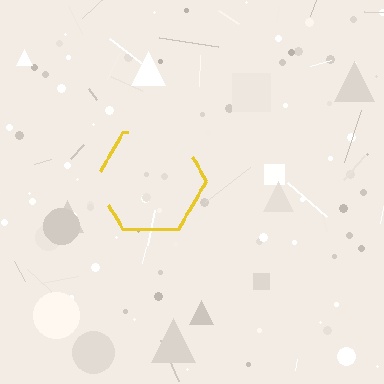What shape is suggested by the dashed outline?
The dashed outline suggests a hexagon.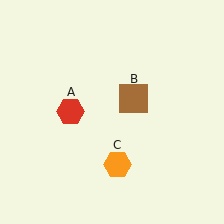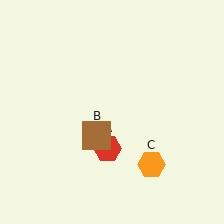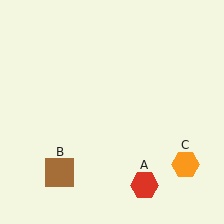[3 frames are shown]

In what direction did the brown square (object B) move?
The brown square (object B) moved down and to the left.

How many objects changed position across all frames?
3 objects changed position: red hexagon (object A), brown square (object B), orange hexagon (object C).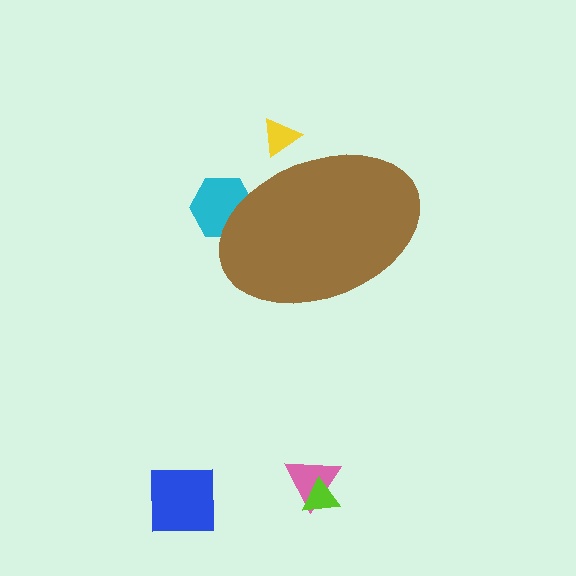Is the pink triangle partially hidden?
No, the pink triangle is fully visible.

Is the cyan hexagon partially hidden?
Yes, the cyan hexagon is partially hidden behind the brown ellipse.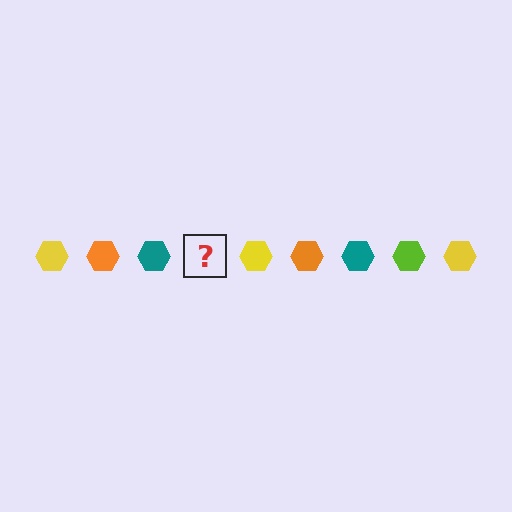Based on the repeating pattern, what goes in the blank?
The blank should be a lime hexagon.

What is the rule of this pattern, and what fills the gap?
The rule is that the pattern cycles through yellow, orange, teal, lime hexagons. The gap should be filled with a lime hexagon.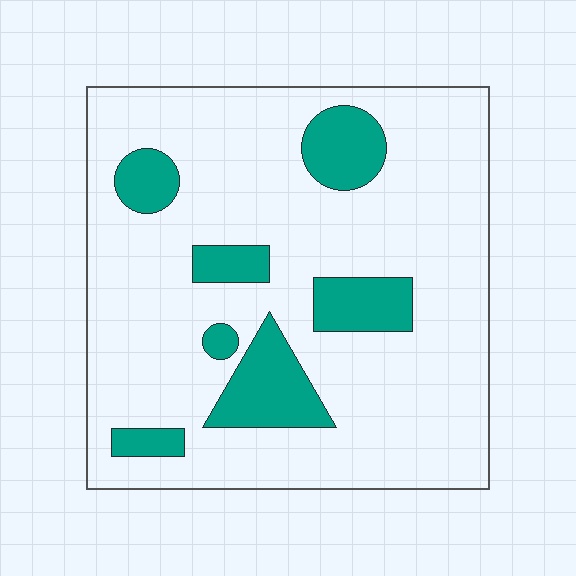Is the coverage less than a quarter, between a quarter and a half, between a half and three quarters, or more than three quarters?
Less than a quarter.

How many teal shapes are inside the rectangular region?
7.